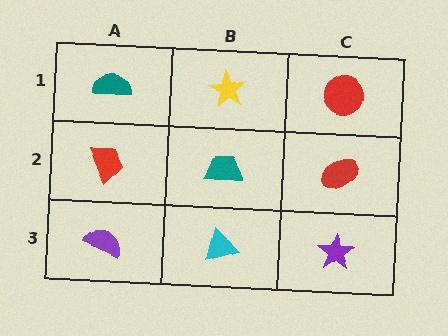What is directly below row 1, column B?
A teal trapezoid.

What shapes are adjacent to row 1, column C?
A red ellipse (row 2, column C), a yellow star (row 1, column B).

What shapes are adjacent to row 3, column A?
A red trapezoid (row 2, column A), a cyan triangle (row 3, column B).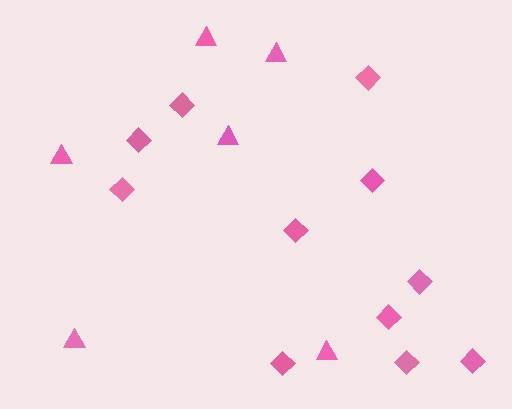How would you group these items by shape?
There are 2 groups: one group of triangles (6) and one group of diamonds (11).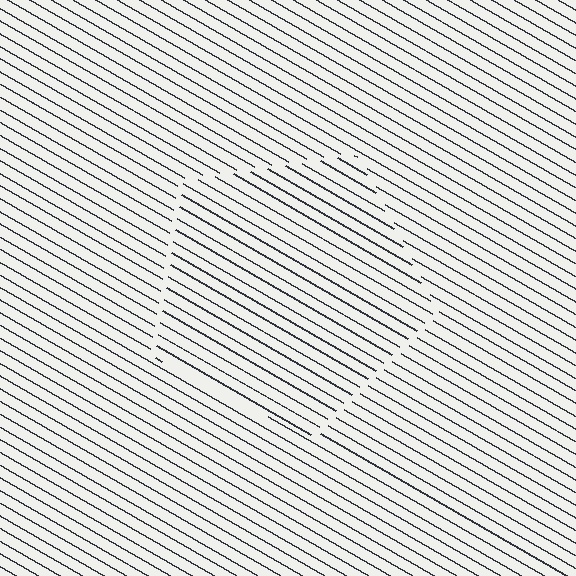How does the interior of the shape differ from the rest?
The interior of the shape contains the same grating, shifted by half a period — the contour is defined by the phase discontinuity where line-ends from the inner and outer gratings abut.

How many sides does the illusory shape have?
5 sides — the line-ends trace a pentagon.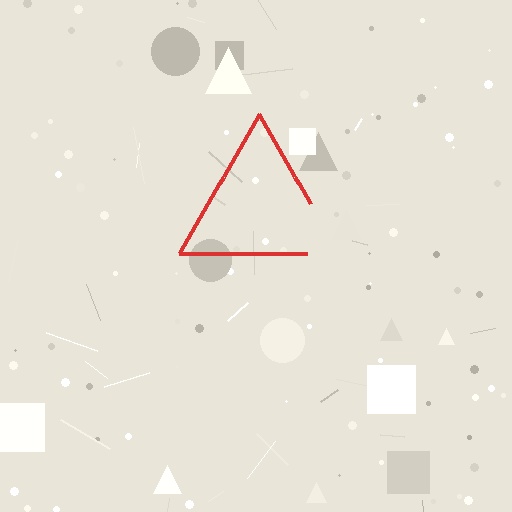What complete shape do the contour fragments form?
The contour fragments form a triangle.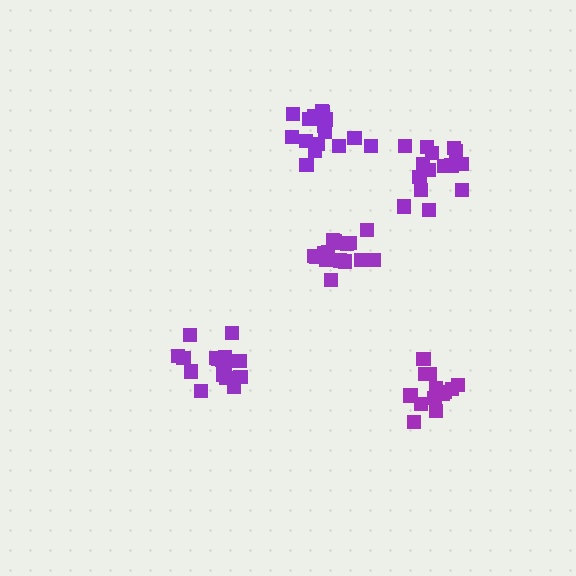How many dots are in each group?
Group 1: 17 dots, Group 2: 16 dots, Group 3: 17 dots, Group 4: 14 dots, Group 5: 16 dots (80 total).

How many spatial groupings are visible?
There are 5 spatial groupings.